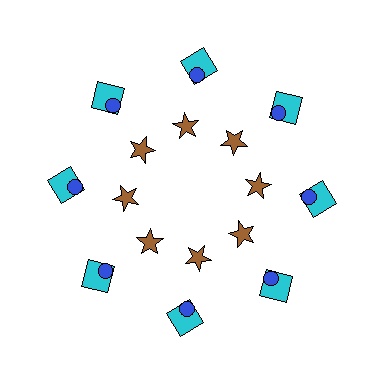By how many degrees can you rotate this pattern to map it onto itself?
The pattern maps onto itself every 45 degrees of rotation.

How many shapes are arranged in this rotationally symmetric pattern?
There are 24 shapes, arranged in 8 groups of 3.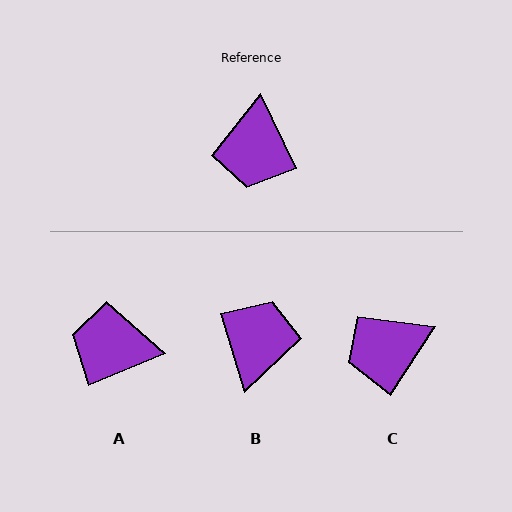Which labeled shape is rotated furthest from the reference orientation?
B, about 172 degrees away.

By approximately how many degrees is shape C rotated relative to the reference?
Approximately 59 degrees clockwise.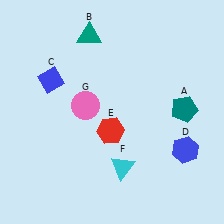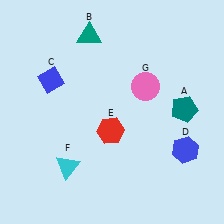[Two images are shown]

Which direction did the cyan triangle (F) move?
The cyan triangle (F) moved left.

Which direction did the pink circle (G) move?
The pink circle (G) moved right.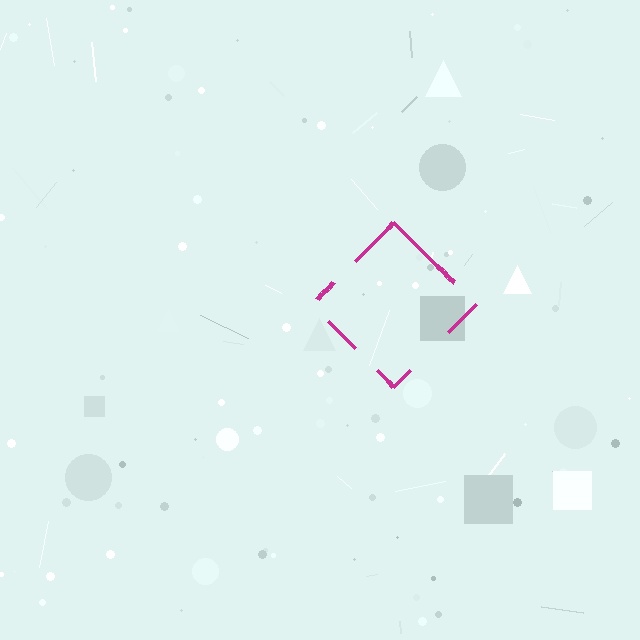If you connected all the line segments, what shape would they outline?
They would outline a diamond.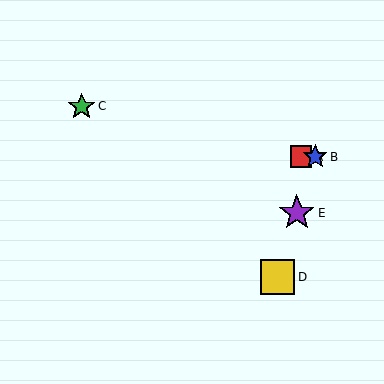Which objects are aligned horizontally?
Objects A, B are aligned horizontally.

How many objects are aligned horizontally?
2 objects (A, B) are aligned horizontally.